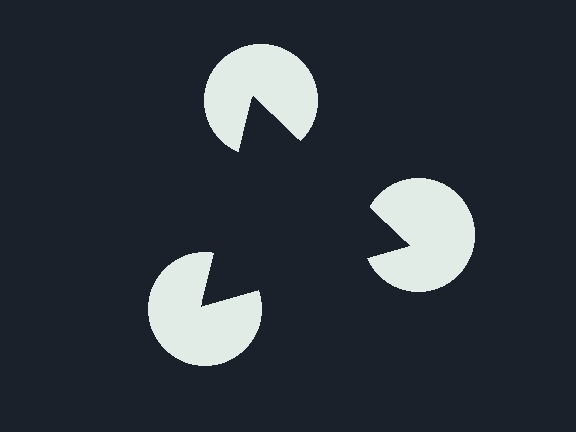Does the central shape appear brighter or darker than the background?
It typically appears slightly darker than the background, even though no actual brightness change is drawn.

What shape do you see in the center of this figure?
An illusory triangle — its edges are inferred from the aligned wedge cuts in the pac-man discs, not physically drawn.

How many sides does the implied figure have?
3 sides.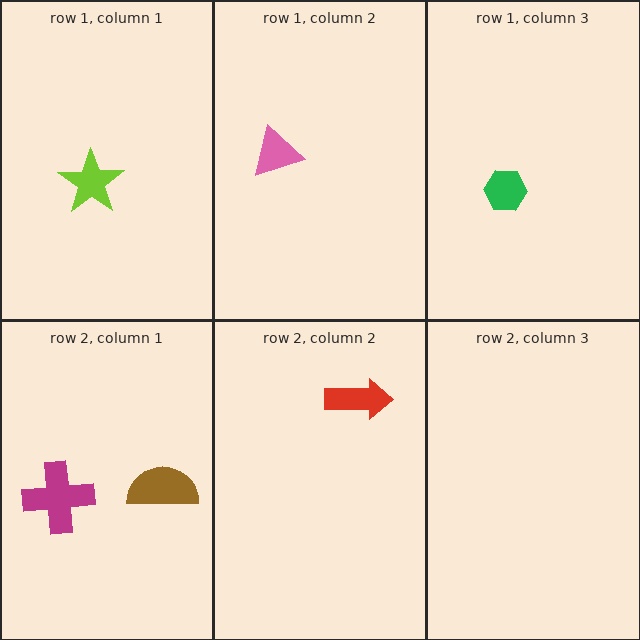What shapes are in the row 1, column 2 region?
The pink triangle.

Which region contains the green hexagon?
The row 1, column 3 region.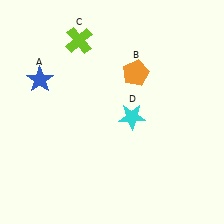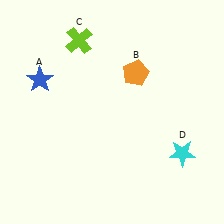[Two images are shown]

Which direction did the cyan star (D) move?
The cyan star (D) moved right.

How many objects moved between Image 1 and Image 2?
1 object moved between the two images.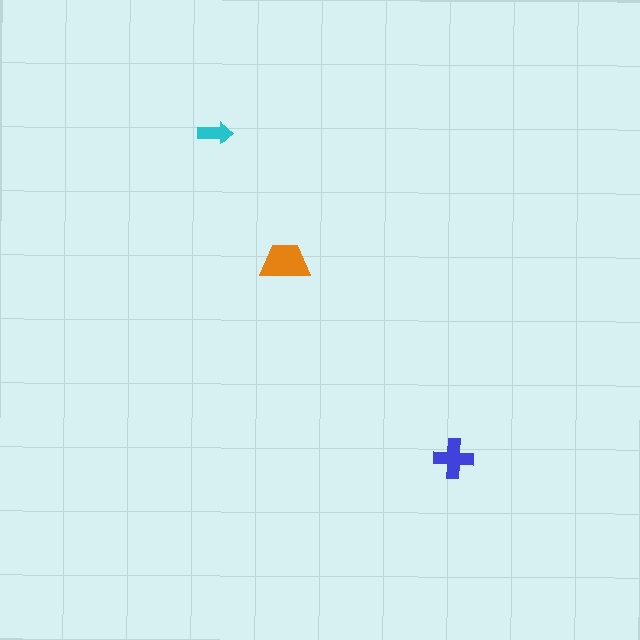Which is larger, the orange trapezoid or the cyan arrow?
The orange trapezoid.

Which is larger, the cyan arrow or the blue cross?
The blue cross.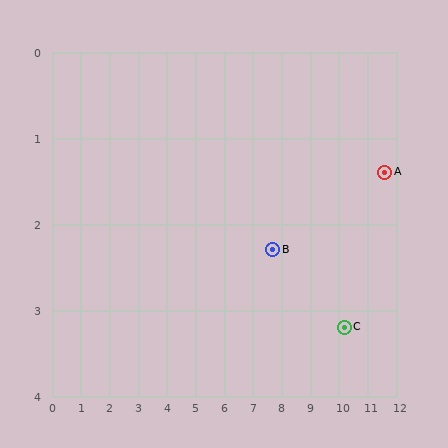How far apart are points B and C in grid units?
Points B and C are about 2.7 grid units apart.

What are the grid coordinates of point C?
Point C is at approximately (10.2, 3.2).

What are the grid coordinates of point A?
Point A is at approximately (11.6, 1.4).